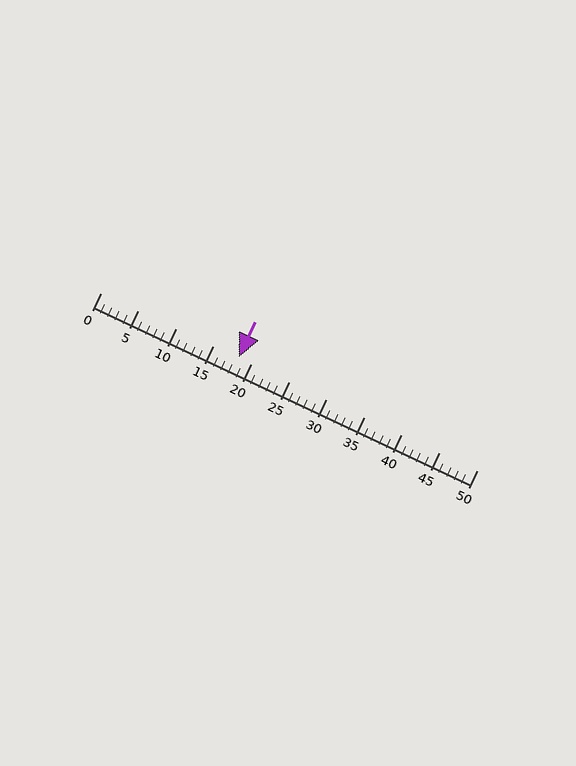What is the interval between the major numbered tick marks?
The major tick marks are spaced 5 units apart.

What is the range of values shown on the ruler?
The ruler shows values from 0 to 50.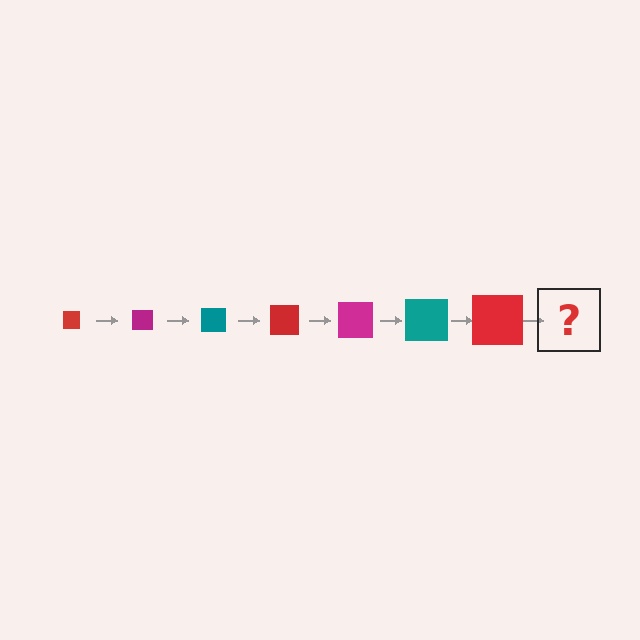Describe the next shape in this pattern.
It should be a magenta square, larger than the previous one.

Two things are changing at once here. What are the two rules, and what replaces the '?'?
The two rules are that the square grows larger each step and the color cycles through red, magenta, and teal. The '?' should be a magenta square, larger than the previous one.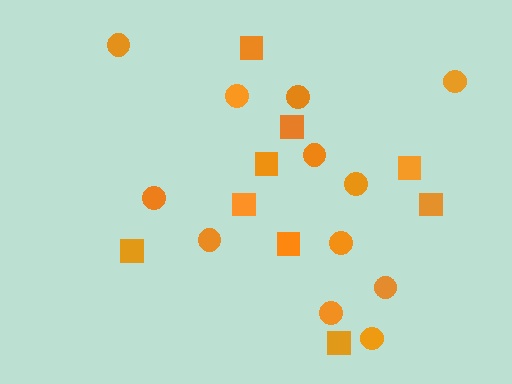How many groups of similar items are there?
There are 2 groups: one group of squares (9) and one group of circles (12).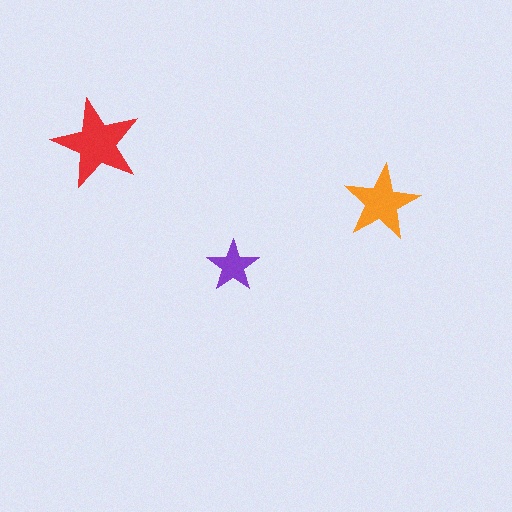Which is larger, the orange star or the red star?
The red one.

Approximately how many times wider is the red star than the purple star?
About 1.5 times wider.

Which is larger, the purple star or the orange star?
The orange one.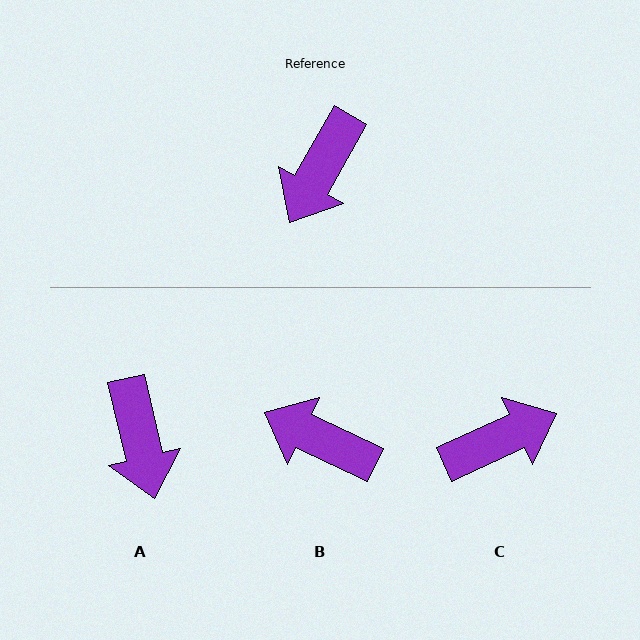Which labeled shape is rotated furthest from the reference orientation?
C, about 144 degrees away.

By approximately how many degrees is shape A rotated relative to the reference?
Approximately 42 degrees counter-clockwise.